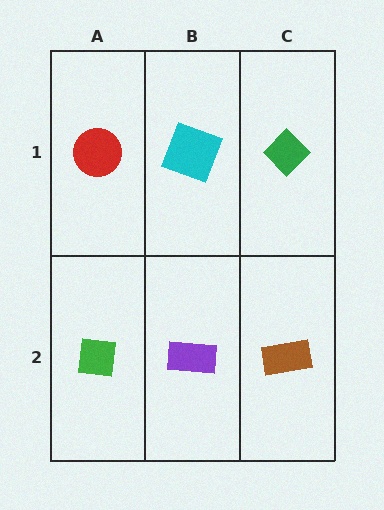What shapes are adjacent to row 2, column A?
A red circle (row 1, column A), a purple rectangle (row 2, column B).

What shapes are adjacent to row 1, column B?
A purple rectangle (row 2, column B), a red circle (row 1, column A), a green diamond (row 1, column C).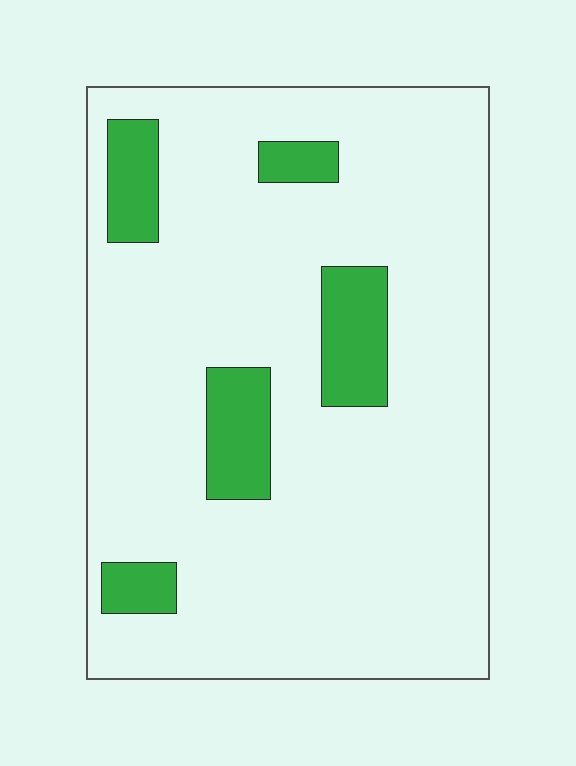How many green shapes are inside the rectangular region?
5.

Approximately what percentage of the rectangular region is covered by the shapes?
Approximately 15%.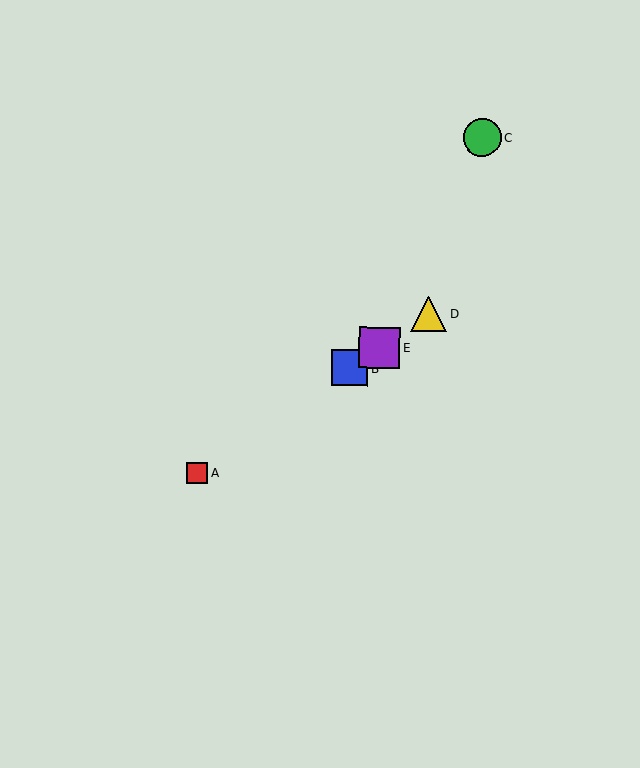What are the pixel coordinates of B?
Object B is at (350, 368).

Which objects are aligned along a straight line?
Objects A, B, D, E are aligned along a straight line.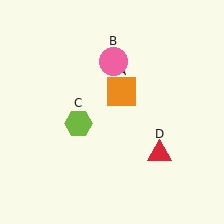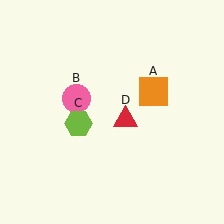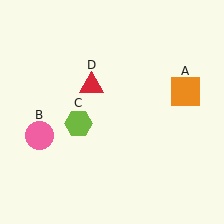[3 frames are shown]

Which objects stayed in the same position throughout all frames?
Lime hexagon (object C) remained stationary.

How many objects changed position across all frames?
3 objects changed position: orange square (object A), pink circle (object B), red triangle (object D).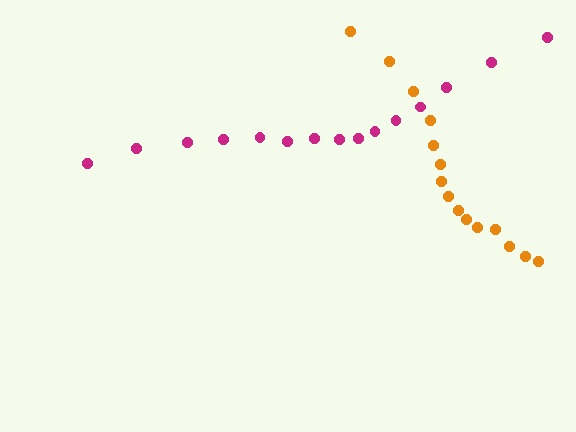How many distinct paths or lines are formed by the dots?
There are 2 distinct paths.